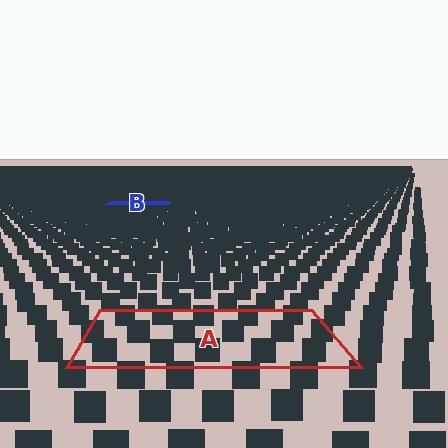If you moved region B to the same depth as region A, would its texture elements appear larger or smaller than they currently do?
They would appear larger. At a closer depth, the same texture elements are projected at a bigger on-screen size.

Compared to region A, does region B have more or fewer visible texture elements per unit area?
Region B has more texture elements per unit area — they are packed more densely because it is farther away.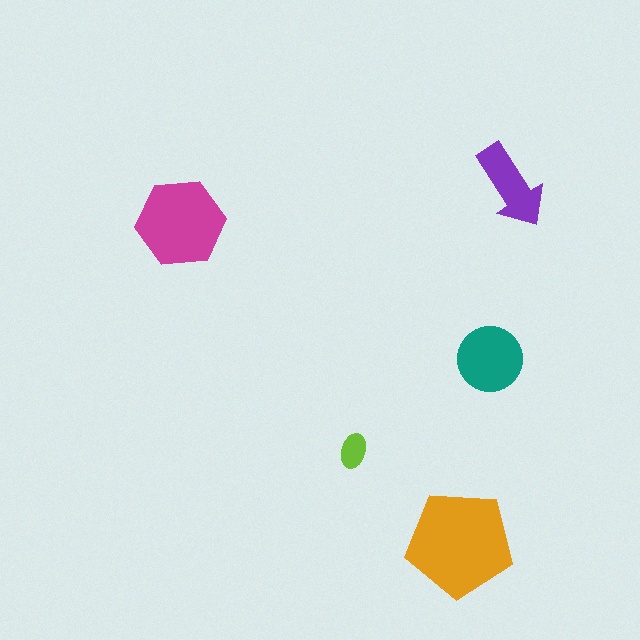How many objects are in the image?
There are 5 objects in the image.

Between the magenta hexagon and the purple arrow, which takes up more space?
The magenta hexagon.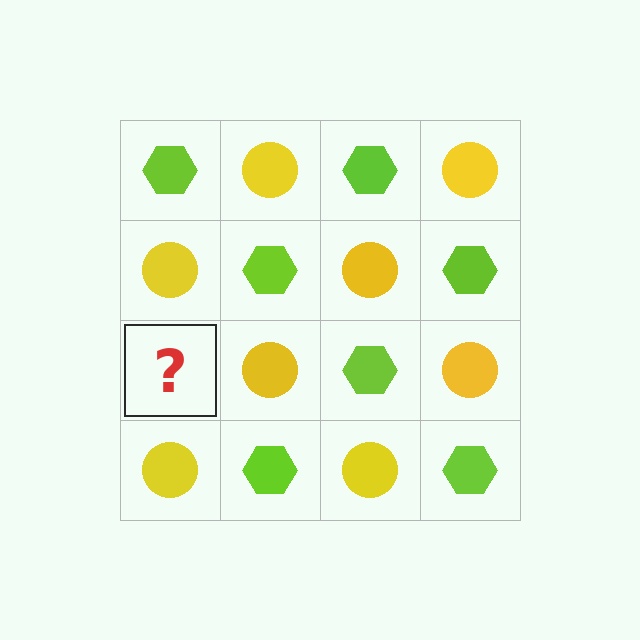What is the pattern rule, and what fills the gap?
The rule is that it alternates lime hexagon and yellow circle in a checkerboard pattern. The gap should be filled with a lime hexagon.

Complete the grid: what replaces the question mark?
The question mark should be replaced with a lime hexagon.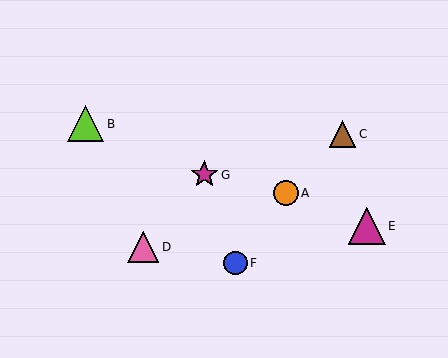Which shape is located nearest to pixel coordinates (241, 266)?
The blue circle (labeled F) at (235, 263) is nearest to that location.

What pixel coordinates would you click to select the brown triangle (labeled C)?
Click at (343, 134) to select the brown triangle C.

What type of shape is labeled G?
Shape G is a magenta star.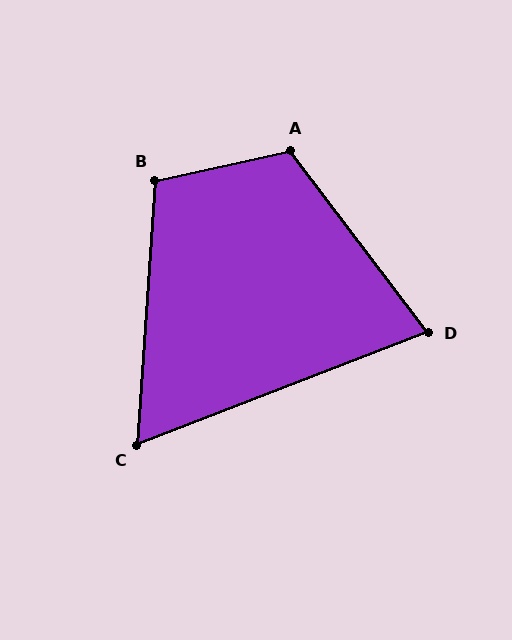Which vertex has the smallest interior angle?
C, at approximately 65 degrees.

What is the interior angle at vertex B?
Approximately 106 degrees (obtuse).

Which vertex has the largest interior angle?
A, at approximately 115 degrees.